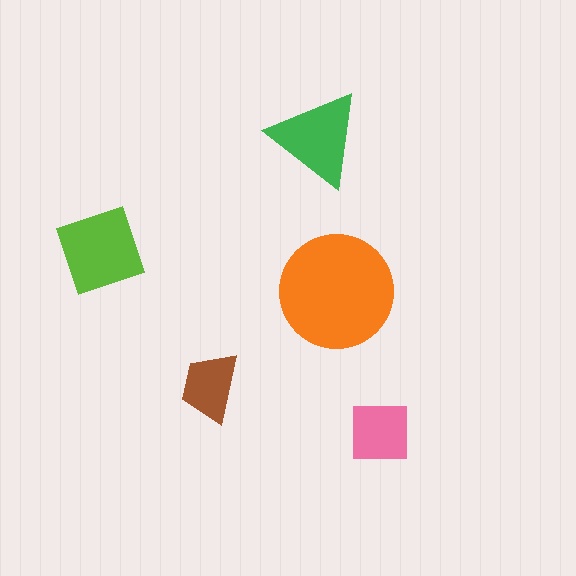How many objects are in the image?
There are 5 objects in the image.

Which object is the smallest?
The brown trapezoid.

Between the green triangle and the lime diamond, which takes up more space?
The lime diamond.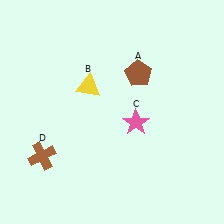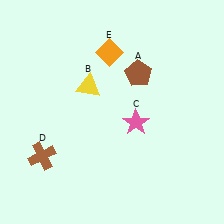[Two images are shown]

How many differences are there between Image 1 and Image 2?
There is 1 difference between the two images.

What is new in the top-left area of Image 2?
An orange diamond (E) was added in the top-left area of Image 2.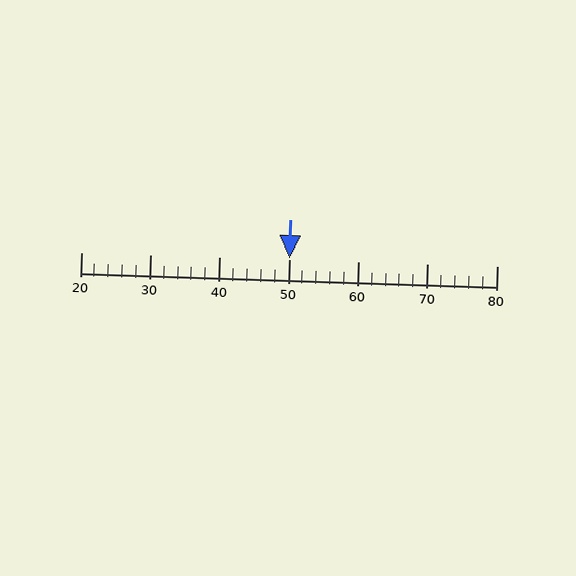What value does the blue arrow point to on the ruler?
The blue arrow points to approximately 50.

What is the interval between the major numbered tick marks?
The major tick marks are spaced 10 units apart.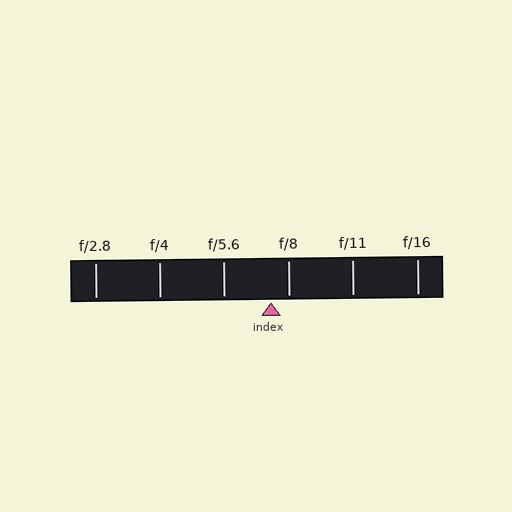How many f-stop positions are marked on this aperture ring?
There are 6 f-stop positions marked.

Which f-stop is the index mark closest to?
The index mark is closest to f/8.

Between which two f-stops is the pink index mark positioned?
The index mark is between f/5.6 and f/8.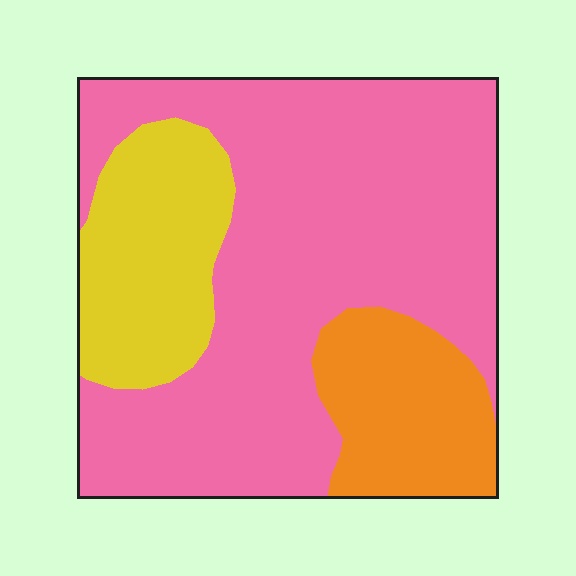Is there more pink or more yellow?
Pink.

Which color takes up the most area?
Pink, at roughly 65%.